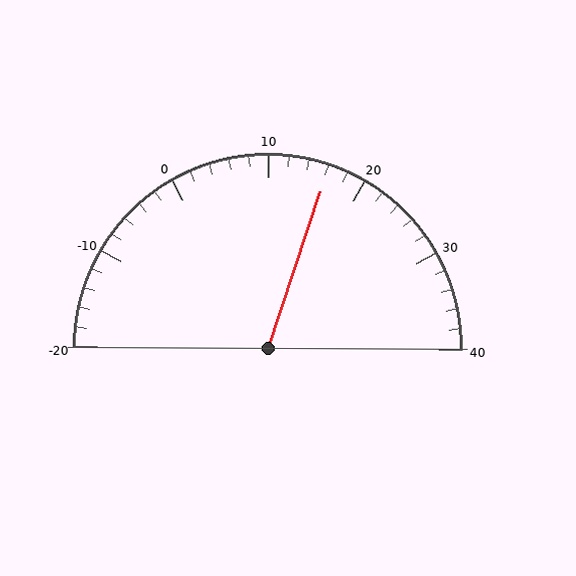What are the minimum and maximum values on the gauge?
The gauge ranges from -20 to 40.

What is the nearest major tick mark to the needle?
The nearest major tick mark is 20.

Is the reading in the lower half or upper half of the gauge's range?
The reading is in the upper half of the range (-20 to 40).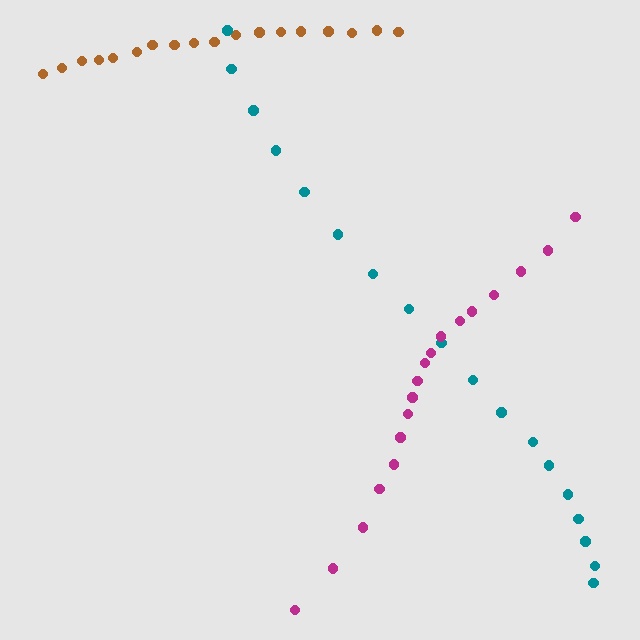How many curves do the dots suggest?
There are 3 distinct paths.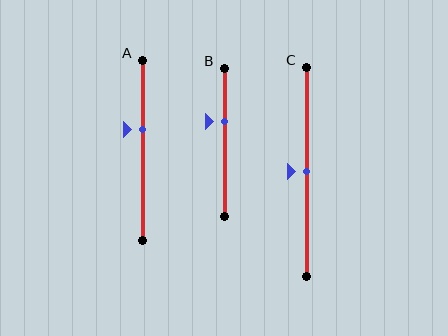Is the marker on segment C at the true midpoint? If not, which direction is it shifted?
Yes, the marker on segment C is at the true midpoint.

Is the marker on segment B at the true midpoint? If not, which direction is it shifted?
No, the marker on segment B is shifted upward by about 14% of the segment length.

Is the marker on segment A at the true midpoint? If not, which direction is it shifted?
No, the marker on segment A is shifted upward by about 11% of the segment length.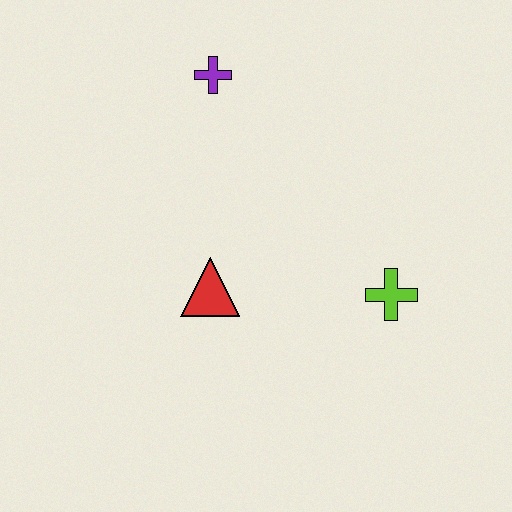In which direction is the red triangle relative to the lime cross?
The red triangle is to the left of the lime cross.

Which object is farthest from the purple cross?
The lime cross is farthest from the purple cross.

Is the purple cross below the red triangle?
No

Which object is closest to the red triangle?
The lime cross is closest to the red triangle.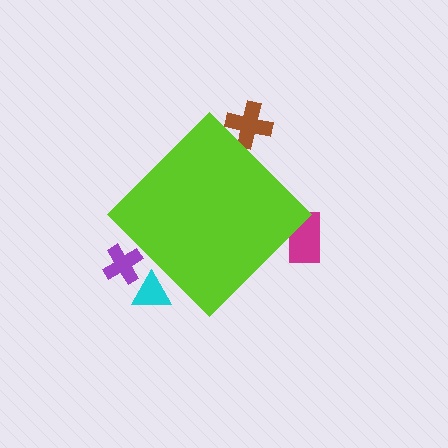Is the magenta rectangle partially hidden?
Yes, the magenta rectangle is partially hidden behind the lime diamond.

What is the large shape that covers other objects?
A lime diamond.